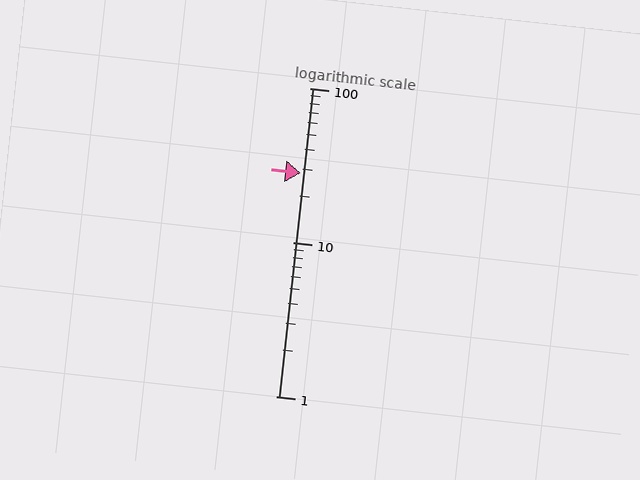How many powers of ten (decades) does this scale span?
The scale spans 2 decades, from 1 to 100.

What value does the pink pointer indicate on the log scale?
The pointer indicates approximately 28.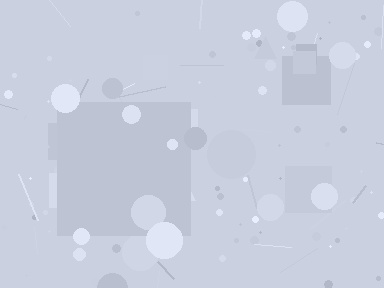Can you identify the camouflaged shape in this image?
The camouflaged shape is a square.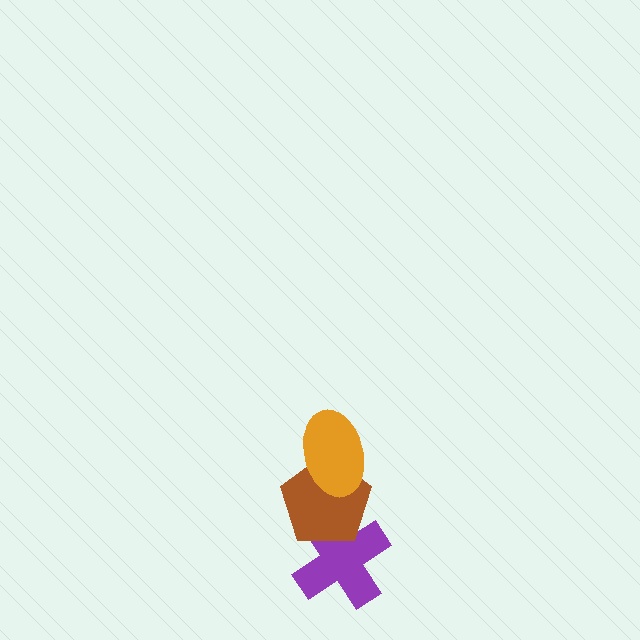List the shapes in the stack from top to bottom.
From top to bottom: the orange ellipse, the brown pentagon, the purple cross.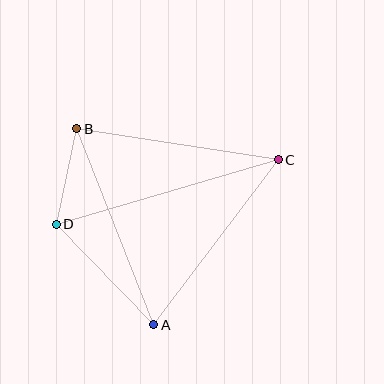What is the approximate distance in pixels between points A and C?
The distance between A and C is approximately 206 pixels.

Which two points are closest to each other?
Points B and D are closest to each other.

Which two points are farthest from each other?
Points C and D are farthest from each other.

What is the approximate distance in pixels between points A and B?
The distance between A and B is approximately 210 pixels.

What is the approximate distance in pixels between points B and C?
The distance between B and C is approximately 204 pixels.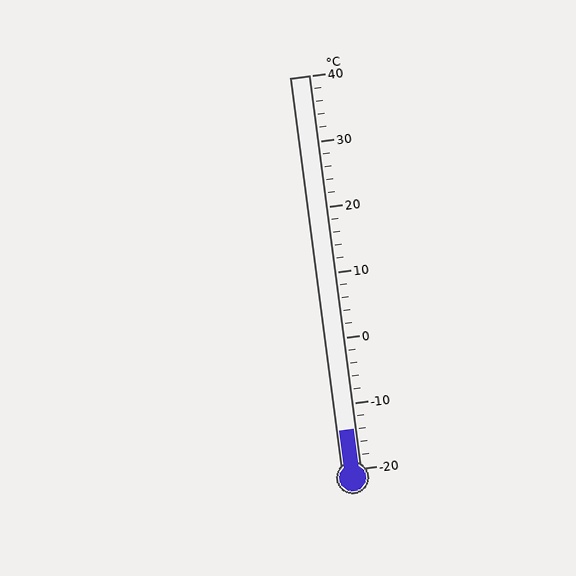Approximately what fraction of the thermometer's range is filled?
The thermometer is filled to approximately 10% of its range.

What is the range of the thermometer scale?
The thermometer scale ranges from -20°C to 40°C.